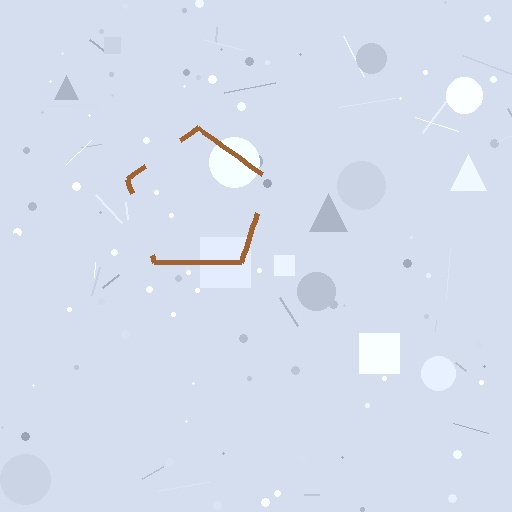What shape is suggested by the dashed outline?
The dashed outline suggests a pentagon.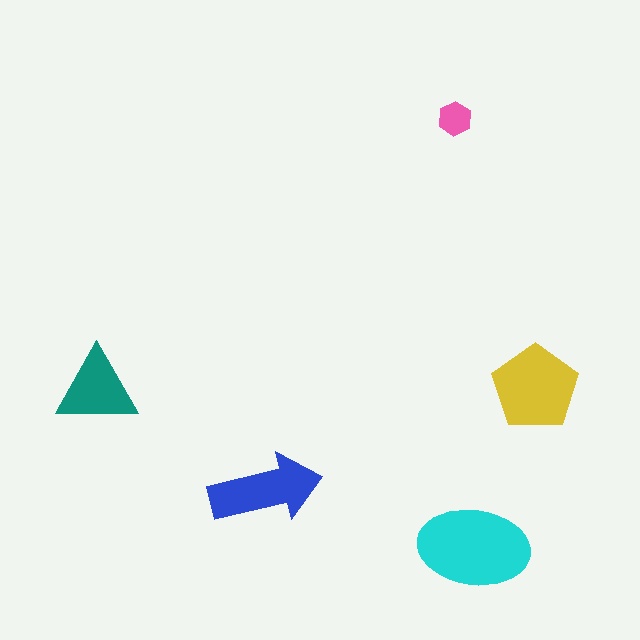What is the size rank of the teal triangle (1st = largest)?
4th.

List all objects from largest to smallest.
The cyan ellipse, the yellow pentagon, the blue arrow, the teal triangle, the pink hexagon.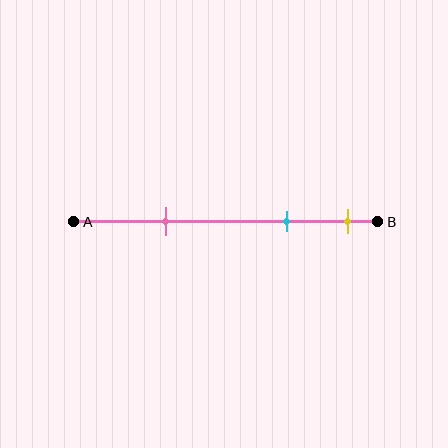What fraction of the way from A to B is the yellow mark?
The yellow mark is approximately 90% (0.9) of the way from A to B.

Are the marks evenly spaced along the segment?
No, the marks are not evenly spaced.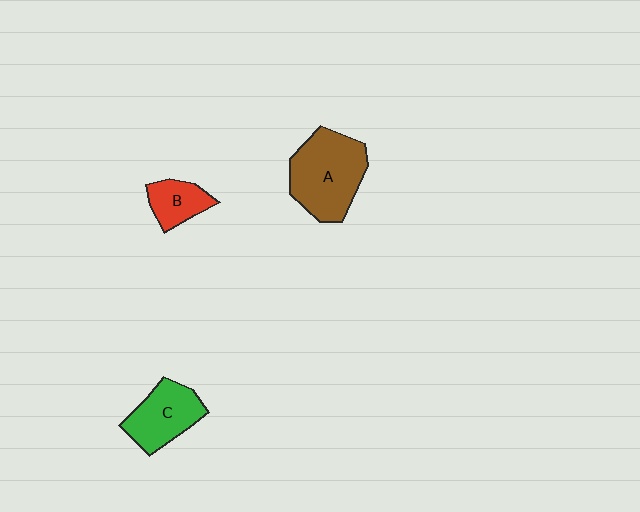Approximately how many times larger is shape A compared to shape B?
Approximately 2.3 times.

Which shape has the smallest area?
Shape B (red).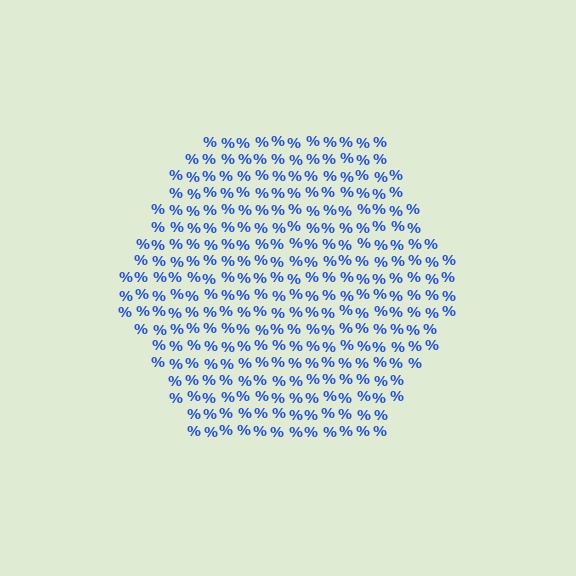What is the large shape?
The large shape is a hexagon.